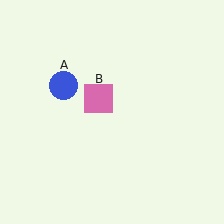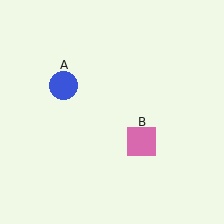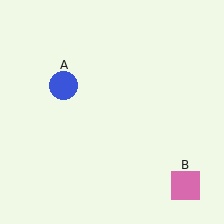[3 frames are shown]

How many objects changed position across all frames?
1 object changed position: pink square (object B).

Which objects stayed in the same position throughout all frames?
Blue circle (object A) remained stationary.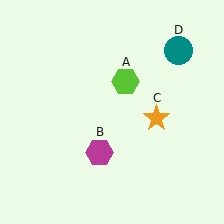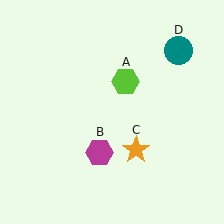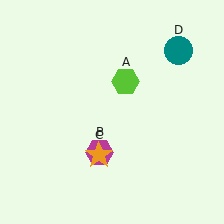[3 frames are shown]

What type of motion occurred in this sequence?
The orange star (object C) rotated clockwise around the center of the scene.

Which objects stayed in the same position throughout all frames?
Lime hexagon (object A) and magenta hexagon (object B) and teal circle (object D) remained stationary.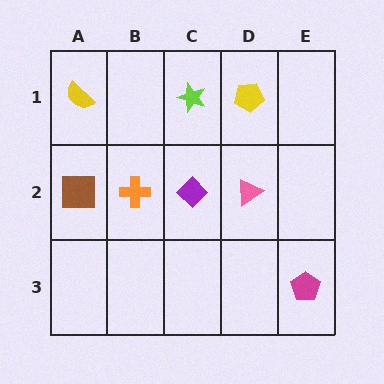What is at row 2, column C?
A purple diamond.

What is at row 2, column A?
A brown square.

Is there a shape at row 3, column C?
No, that cell is empty.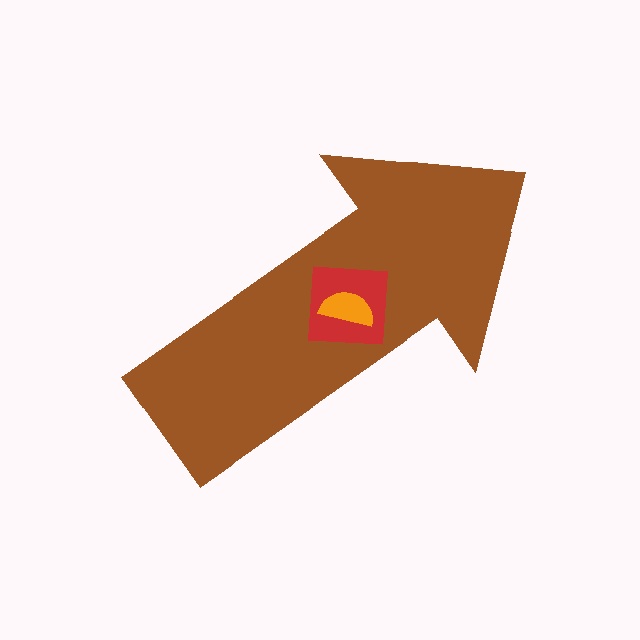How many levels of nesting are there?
3.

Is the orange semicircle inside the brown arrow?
Yes.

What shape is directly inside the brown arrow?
The red square.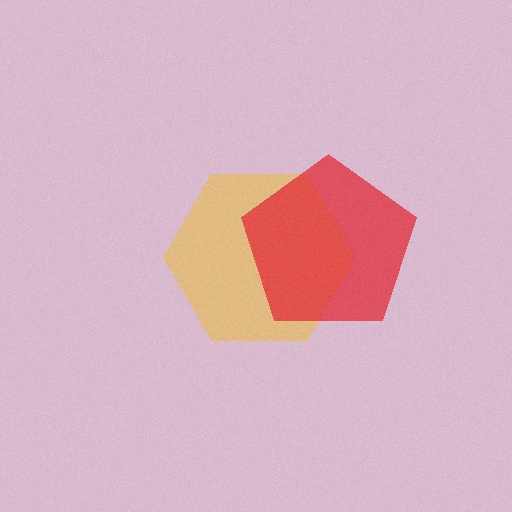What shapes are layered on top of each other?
The layered shapes are: a yellow hexagon, a red pentagon.